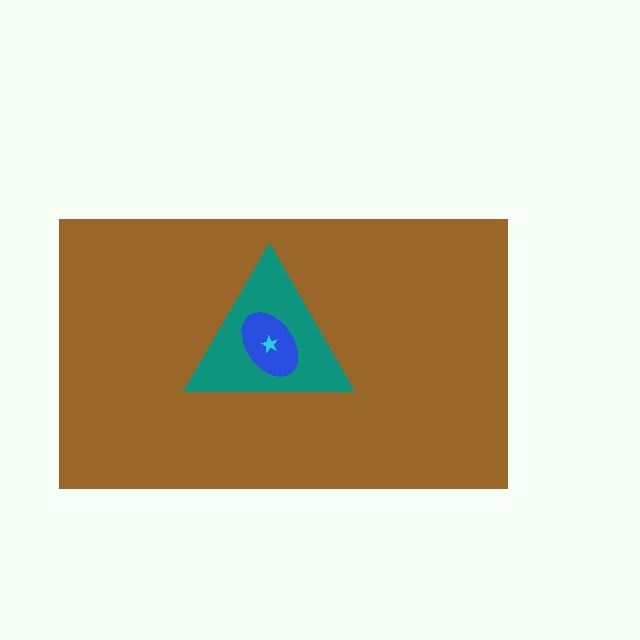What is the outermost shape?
The brown rectangle.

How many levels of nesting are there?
4.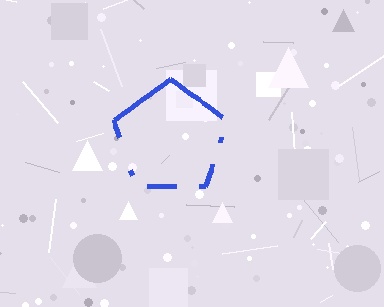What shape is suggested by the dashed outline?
The dashed outline suggests a pentagon.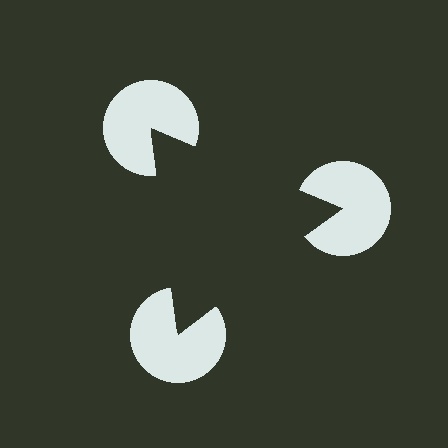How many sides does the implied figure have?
3 sides.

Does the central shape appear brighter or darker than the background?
It typically appears slightly darker than the background, even though no actual brightness change is drawn.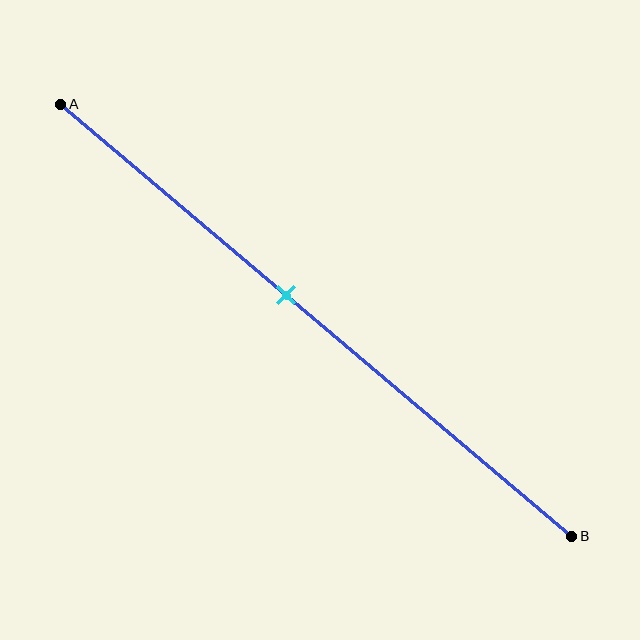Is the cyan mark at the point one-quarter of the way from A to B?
No, the mark is at about 45% from A, not at the 25% one-quarter point.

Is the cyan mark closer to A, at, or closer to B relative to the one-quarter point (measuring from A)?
The cyan mark is closer to point B than the one-quarter point of segment AB.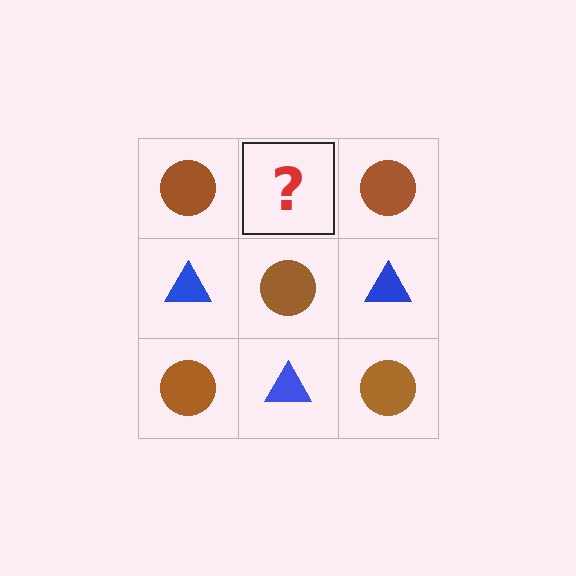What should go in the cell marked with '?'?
The missing cell should contain a blue triangle.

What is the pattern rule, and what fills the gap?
The rule is that it alternates brown circle and blue triangle in a checkerboard pattern. The gap should be filled with a blue triangle.